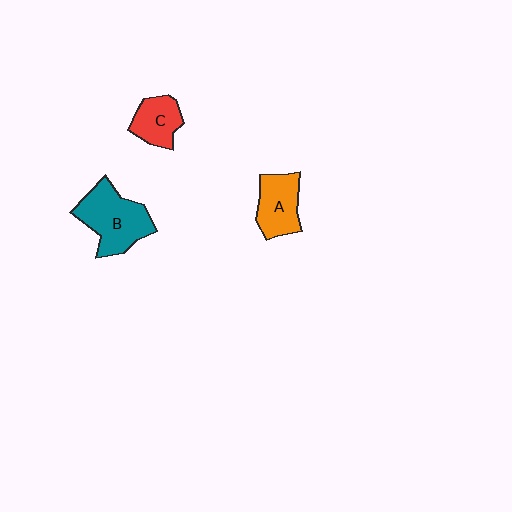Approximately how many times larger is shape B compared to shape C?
Approximately 1.8 times.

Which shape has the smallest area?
Shape C (red).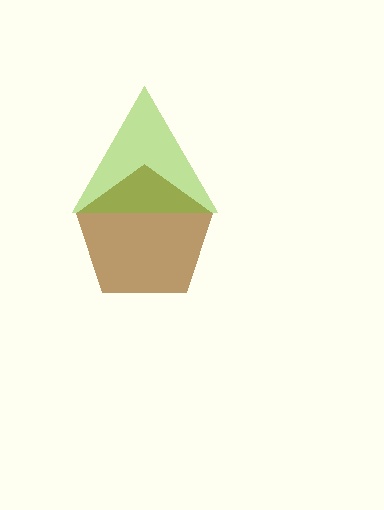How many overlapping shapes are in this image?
There are 2 overlapping shapes in the image.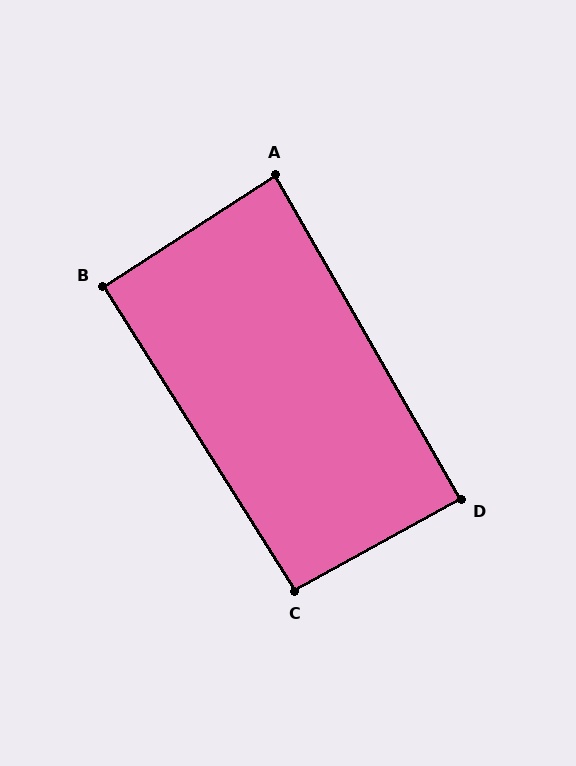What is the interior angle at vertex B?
Approximately 91 degrees (approximately right).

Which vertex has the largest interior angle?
C, at approximately 93 degrees.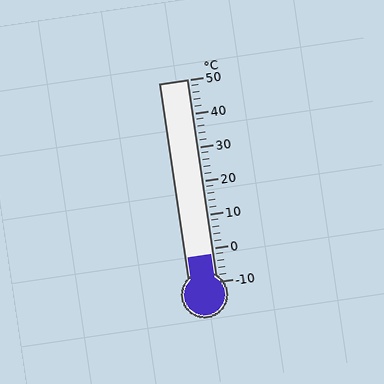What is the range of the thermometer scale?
The thermometer scale ranges from -10°C to 50°C.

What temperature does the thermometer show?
The thermometer shows approximately -2°C.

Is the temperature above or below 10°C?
The temperature is below 10°C.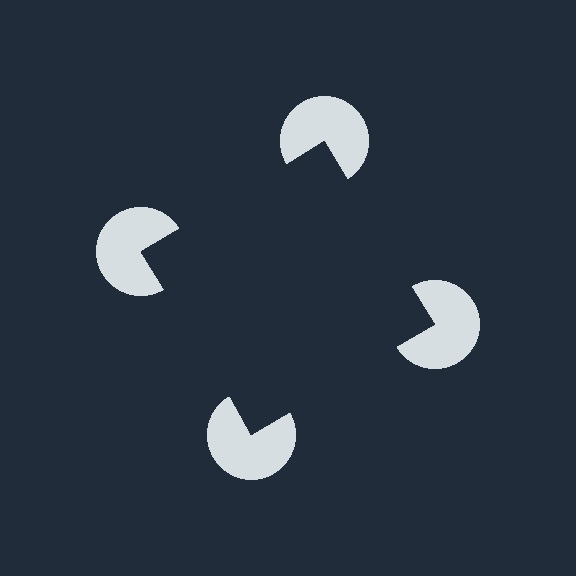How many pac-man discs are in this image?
There are 4 — one at each vertex of the illusory square.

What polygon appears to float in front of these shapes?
An illusory square — its edges are inferred from the aligned wedge cuts in the pac-man discs, not physically drawn.